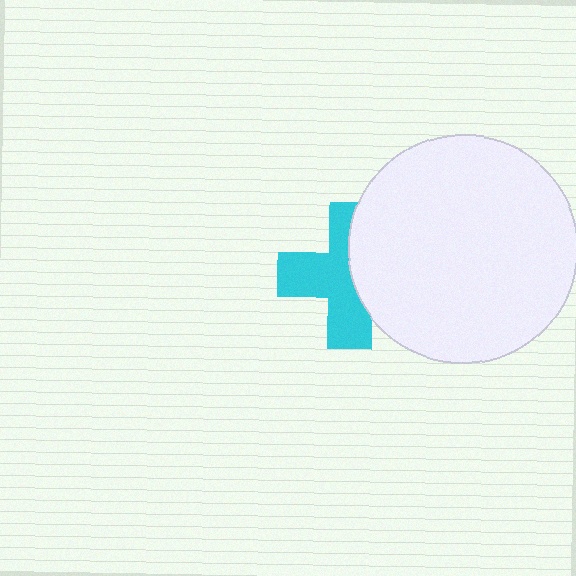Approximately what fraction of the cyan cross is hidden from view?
Roughly 41% of the cyan cross is hidden behind the white circle.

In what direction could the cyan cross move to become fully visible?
The cyan cross could move left. That would shift it out from behind the white circle entirely.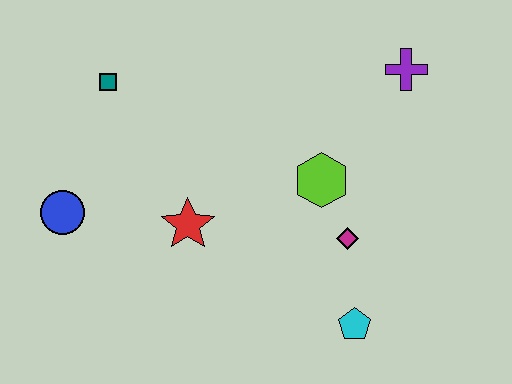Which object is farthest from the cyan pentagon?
The teal square is farthest from the cyan pentagon.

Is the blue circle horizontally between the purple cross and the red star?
No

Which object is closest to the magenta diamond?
The lime hexagon is closest to the magenta diamond.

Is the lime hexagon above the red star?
Yes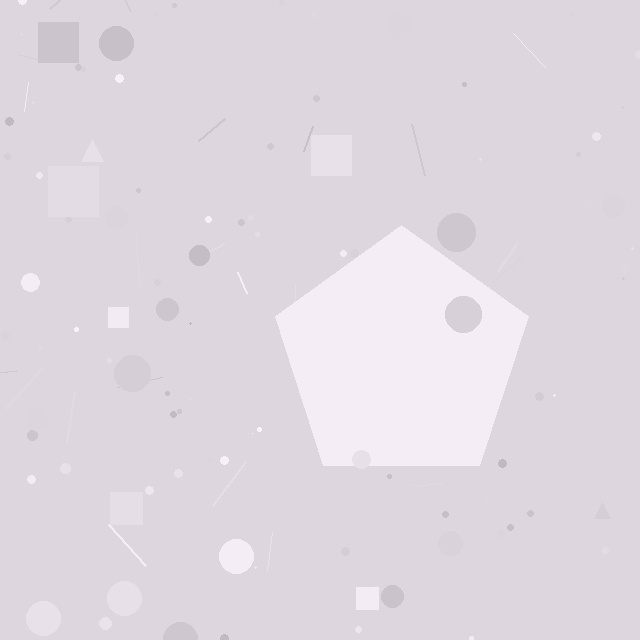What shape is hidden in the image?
A pentagon is hidden in the image.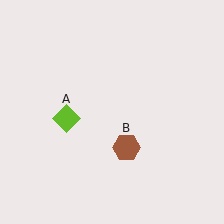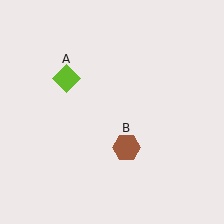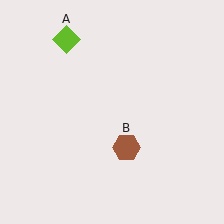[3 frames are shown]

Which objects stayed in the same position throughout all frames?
Brown hexagon (object B) remained stationary.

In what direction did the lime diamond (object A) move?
The lime diamond (object A) moved up.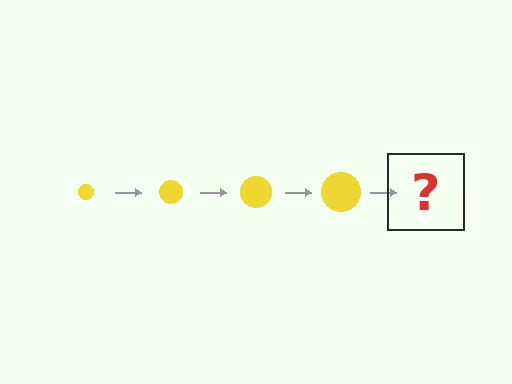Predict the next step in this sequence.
The next step is a yellow circle, larger than the previous one.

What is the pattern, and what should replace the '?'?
The pattern is that the circle gets progressively larger each step. The '?' should be a yellow circle, larger than the previous one.